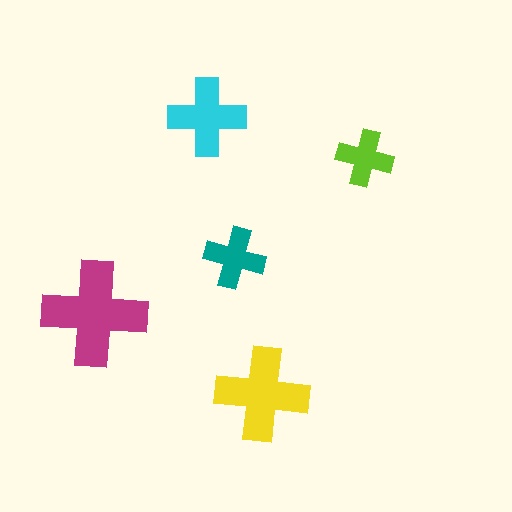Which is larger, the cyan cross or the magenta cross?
The magenta one.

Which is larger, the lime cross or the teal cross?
The teal one.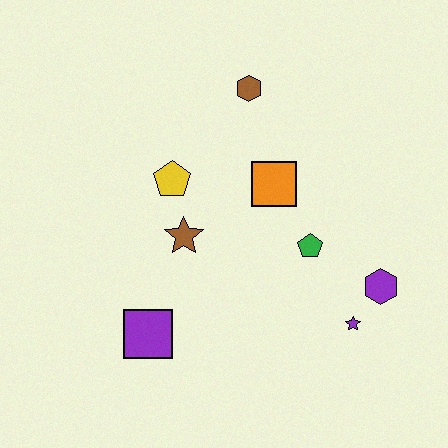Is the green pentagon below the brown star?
Yes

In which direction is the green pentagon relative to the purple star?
The green pentagon is above the purple star.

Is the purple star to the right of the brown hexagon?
Yes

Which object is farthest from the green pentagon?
The purple square is farthest from the green pentagon.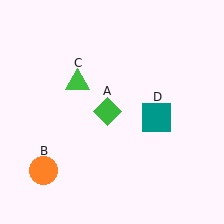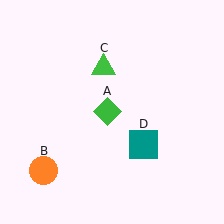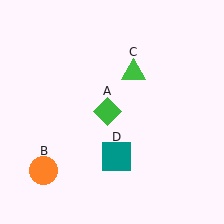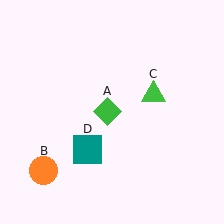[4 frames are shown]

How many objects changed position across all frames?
2 objects changed position: green triangle (object C), teal square (object D).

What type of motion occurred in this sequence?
The green triangle (object C), teal square (object D) rotated clockwise around the center of the scene.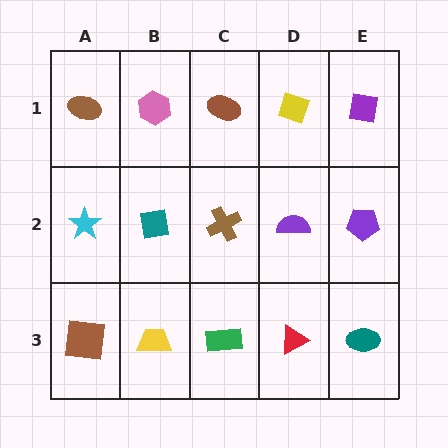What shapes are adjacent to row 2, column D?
A yellow diamond (row 1, column D), a red triangle (row 3, column D), a brown cross (row 2, column C), a purple pentagon (row 2, column E).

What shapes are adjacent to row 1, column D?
A purple semicircle (row 2, column D), a brown ellipse (row 1, column C), a purple square (row 1, column E).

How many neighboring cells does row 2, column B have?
4.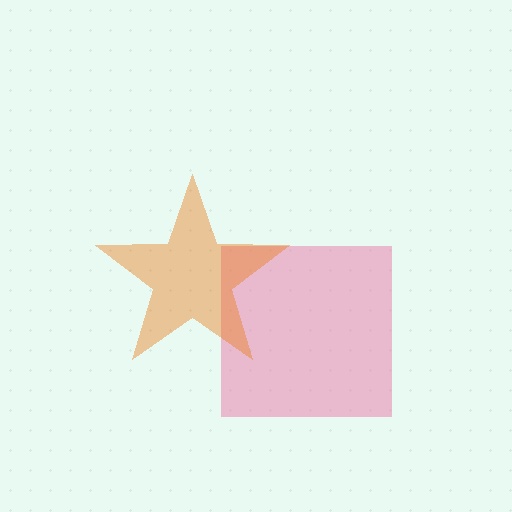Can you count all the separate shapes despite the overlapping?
Yes, there are 2 separate shapes.